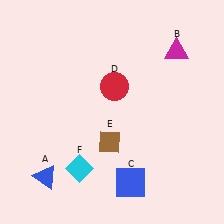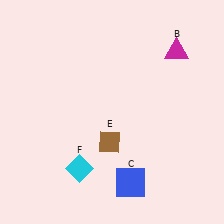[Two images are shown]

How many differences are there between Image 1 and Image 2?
There are 2 differences between the two images.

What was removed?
The blue triangle (A), the red circle (D) were removed in Image 2.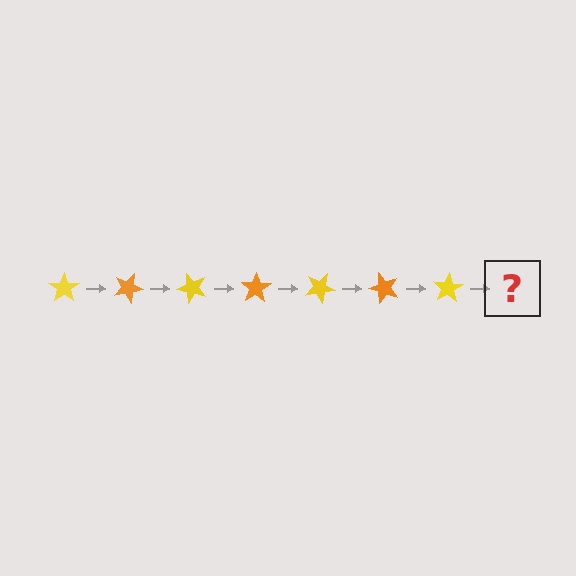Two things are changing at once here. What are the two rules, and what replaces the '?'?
The two rules are that it rotates 25 degrees each step and the color cycles through yellow and orange. The '?' should be an orange star, rotated 175 degrees from the start.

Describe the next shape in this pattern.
It should be an orange star, rotated 175 degrees from the start.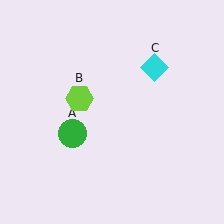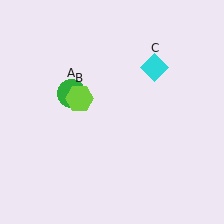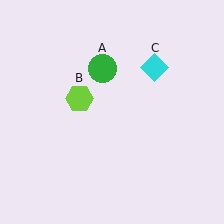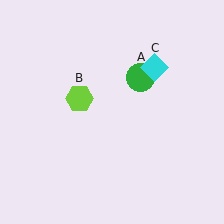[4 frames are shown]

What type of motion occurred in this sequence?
The green circle (object A) rotated clockwise around the center of the scene.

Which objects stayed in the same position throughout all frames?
Lime hexagon (object B) and cyan diamond (object C) remained stationary.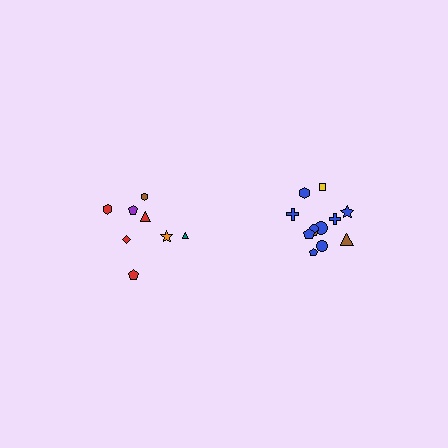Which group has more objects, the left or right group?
The right group.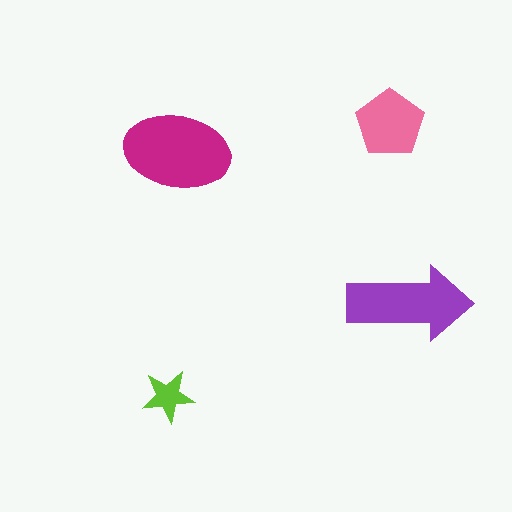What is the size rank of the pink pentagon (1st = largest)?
3rd.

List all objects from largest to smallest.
The magenta ellipse, the purple arrow, the pink pentagon, the lime star.